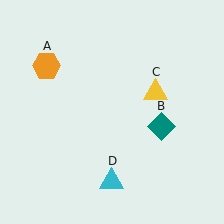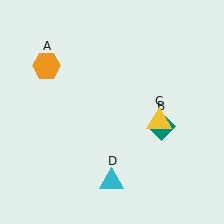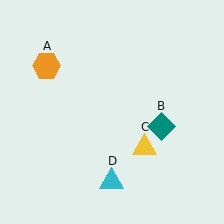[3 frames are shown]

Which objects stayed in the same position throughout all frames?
Orange hexagon (object A) and teal diamond (object B) and cyan triangle (object D) remained stationary.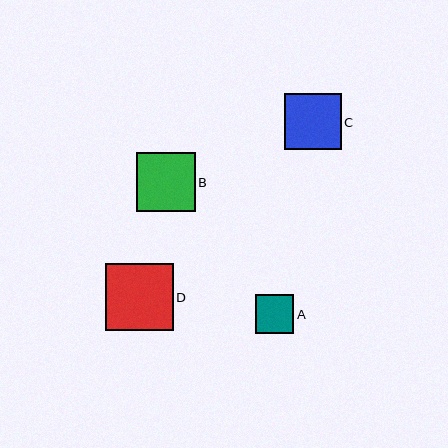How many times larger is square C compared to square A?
Square C is approximately 1.5 times the size of square A.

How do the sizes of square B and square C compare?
Square B and square C are approximately the same size.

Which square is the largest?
Square D is the largest with a size of approximately 68 pixels.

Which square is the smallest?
Square A is the smallest with a size of approximately 38 pixels.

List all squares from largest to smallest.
From largest to smallest: D, B, C, A.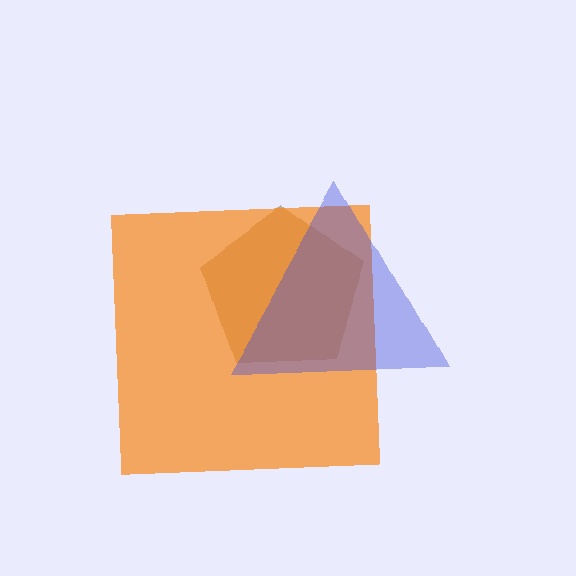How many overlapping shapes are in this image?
There are 3 overlapping shapes in the image.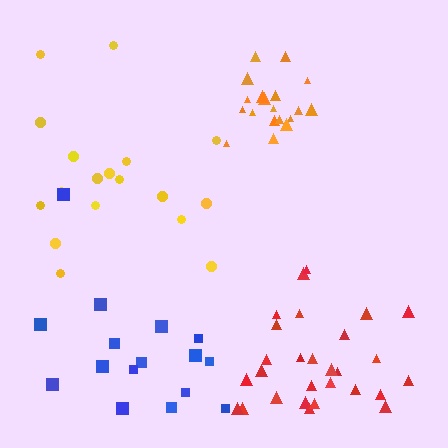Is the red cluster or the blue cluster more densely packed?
Red.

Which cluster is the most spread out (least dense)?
Yellow.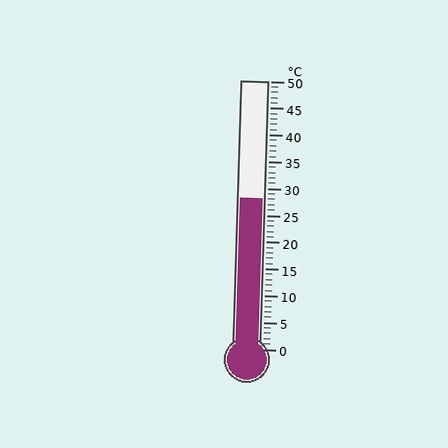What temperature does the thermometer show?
The thermometer shows approximately 28°C.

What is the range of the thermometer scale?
The thermometer scale ranges from 0°C to 50°C.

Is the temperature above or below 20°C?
The temperature is above 20°C.